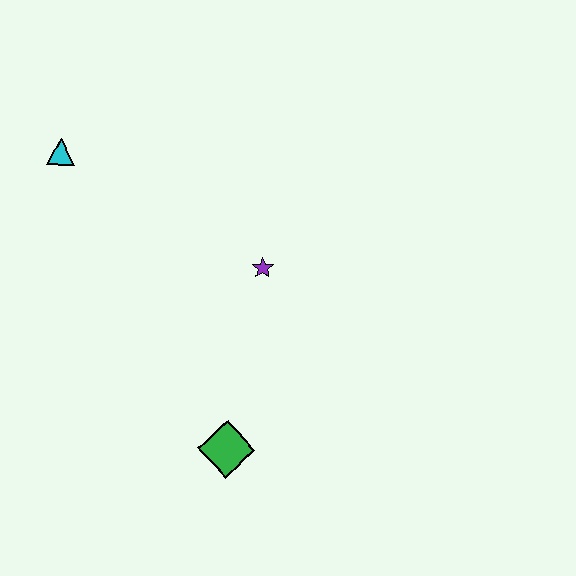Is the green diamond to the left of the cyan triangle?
No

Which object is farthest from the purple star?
The cyan triangle is farthest from the purple star.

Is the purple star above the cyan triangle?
No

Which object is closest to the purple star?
The green diamond is closest to the purple star.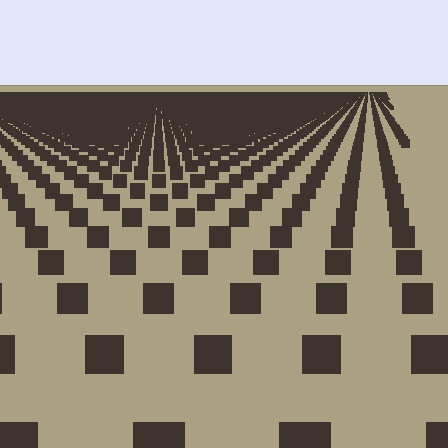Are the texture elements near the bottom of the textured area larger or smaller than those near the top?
Larger. Near the bottom, elements are closer to the viewer and appear at a bigger on-screen size.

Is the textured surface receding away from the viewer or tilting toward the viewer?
The surface is receding away from the viewer. Texture elements get smaller and denser toward the top.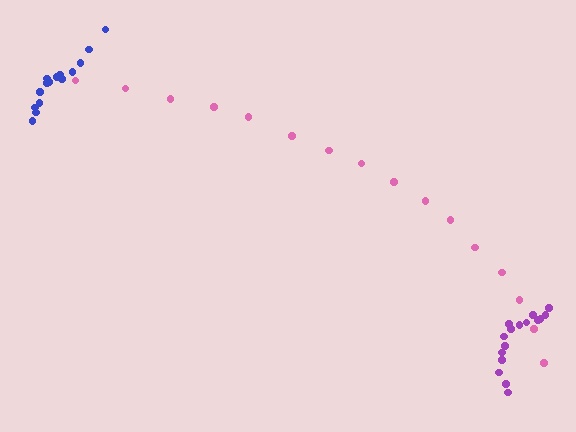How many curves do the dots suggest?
There are 3 distinct paths.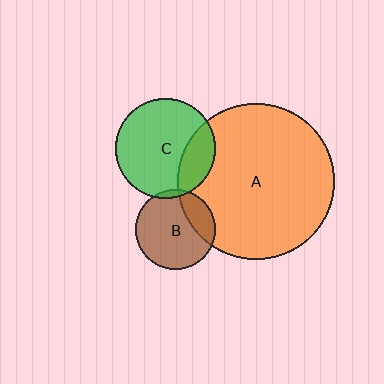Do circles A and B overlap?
Yes.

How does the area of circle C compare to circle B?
Approximately 1.6 times.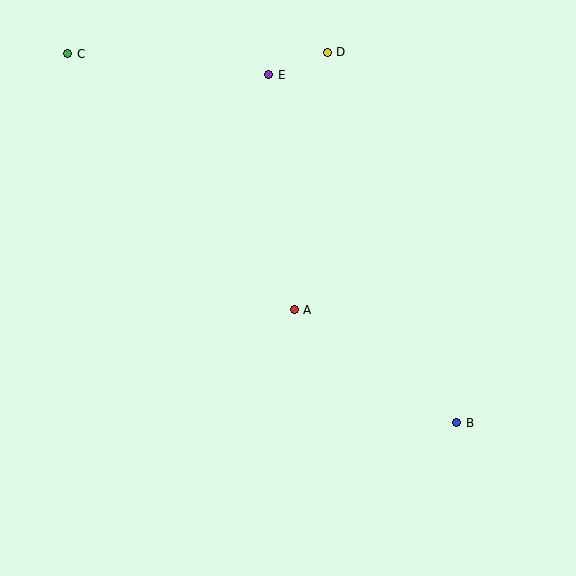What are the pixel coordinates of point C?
Point C is at (68, 54).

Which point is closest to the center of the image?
Point A at (294, 310) is closest to the center.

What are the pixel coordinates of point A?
Point A is at (294, 310).